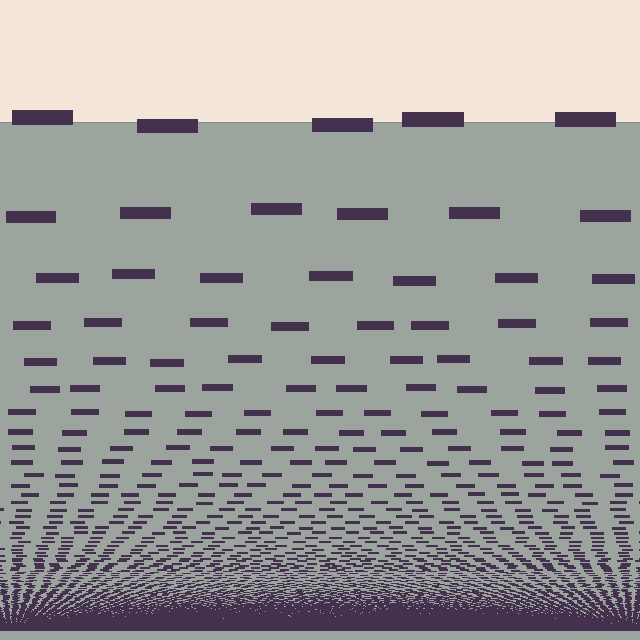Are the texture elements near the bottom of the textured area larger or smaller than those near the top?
Smaller. The gradient is inverted — elements near the bottom are smaller and denser.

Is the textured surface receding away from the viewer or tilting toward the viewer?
The surface appears to tilt toward the viewer. Texture elements get larger and sparser toward the top.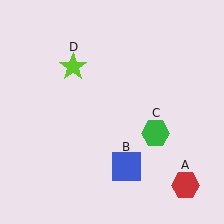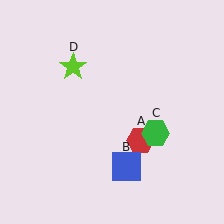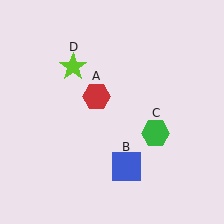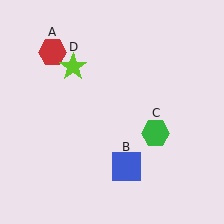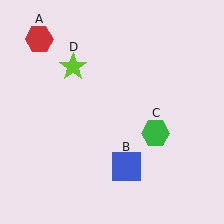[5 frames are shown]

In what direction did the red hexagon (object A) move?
The red hexagon (object A) moved up and to the left.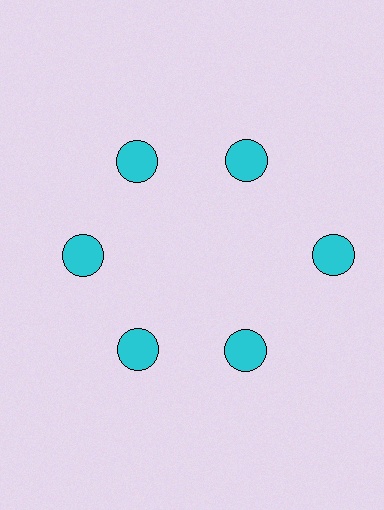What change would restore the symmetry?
The symmetry would be restored by moving it inward, back onto the ring so that all 6 circles sit at equal angles and equal distance from the center.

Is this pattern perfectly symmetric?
No. The 6 cyan circles are arranged in a ring, but one element near the 3 o'clock position is pushed outward from the center, breaking the 6-fold rotational symmetry.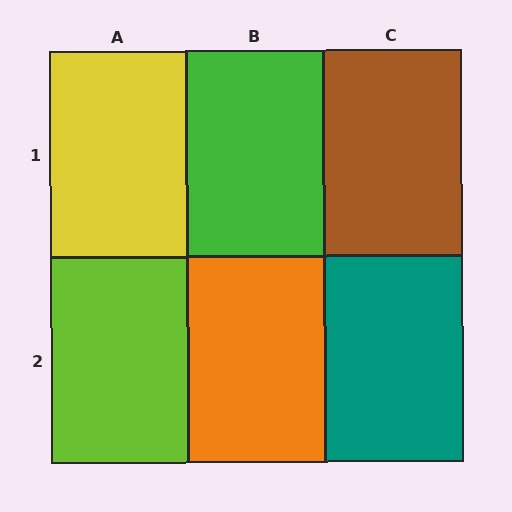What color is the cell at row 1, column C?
Brown.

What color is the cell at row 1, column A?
Yellow.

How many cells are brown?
1 cell is brown.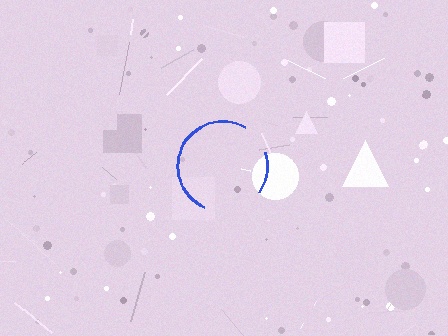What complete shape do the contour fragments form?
The contour fragments form a circle.